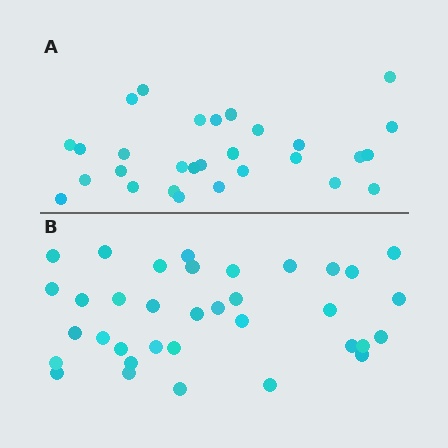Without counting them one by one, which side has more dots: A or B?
Region B (the bottom region) has more dots.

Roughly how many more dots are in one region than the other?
Region B has about 6 more dots than region A.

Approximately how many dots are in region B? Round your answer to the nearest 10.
About 40 dots. (The exact count is 35, which rounds to 40.)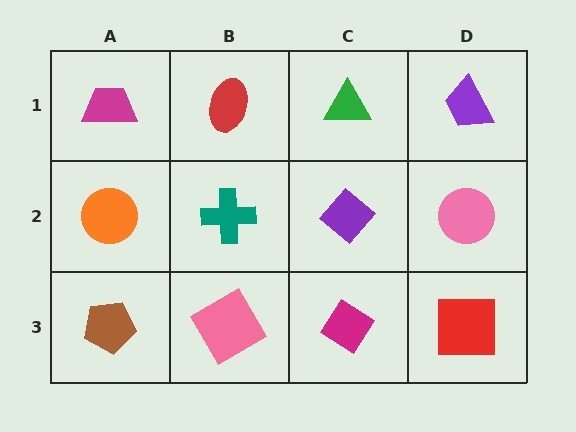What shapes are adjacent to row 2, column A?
A magenta trapezoid (row 1, column A), a brown pentagon (row 3, column A), a teal cross (row 2, column B).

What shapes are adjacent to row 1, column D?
A pink circle (row 2, column D), a green triangle (row 1, column C).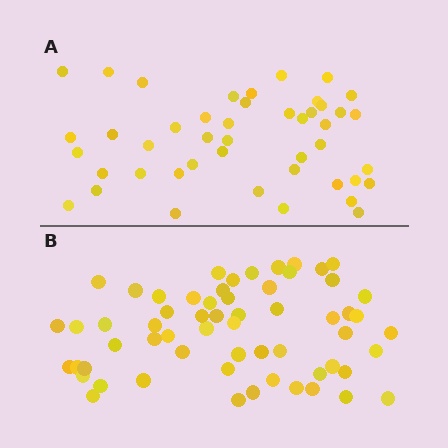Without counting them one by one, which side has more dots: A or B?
Region B (the bottom region) has more dots.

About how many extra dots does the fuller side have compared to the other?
Region B has approximately 15 more dots than region A.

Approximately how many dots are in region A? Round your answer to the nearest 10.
About 40 dots. (The exact count is 45, which rounds to 40.)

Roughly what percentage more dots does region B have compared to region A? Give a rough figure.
About 35% more.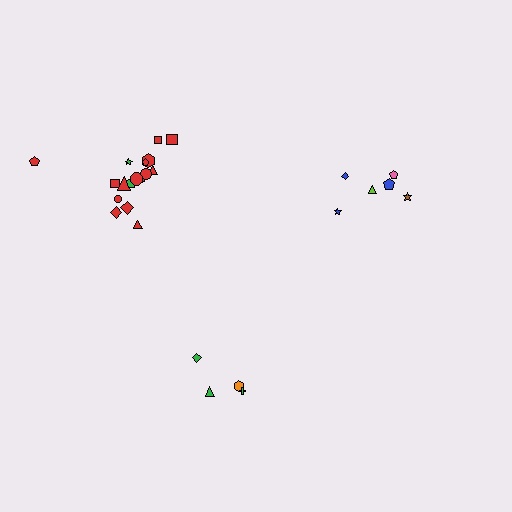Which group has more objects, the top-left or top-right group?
The top-left group.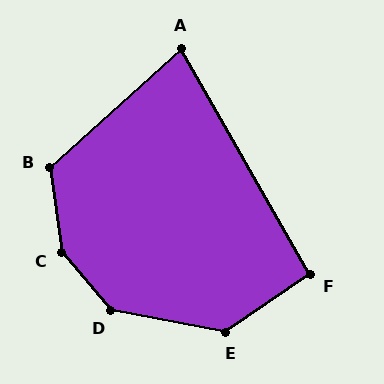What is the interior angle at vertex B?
Approximately 125 degrees (obtuse).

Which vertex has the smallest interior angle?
A, at approximately 78 degrees.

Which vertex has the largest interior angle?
C, at approximately 147 degrees.